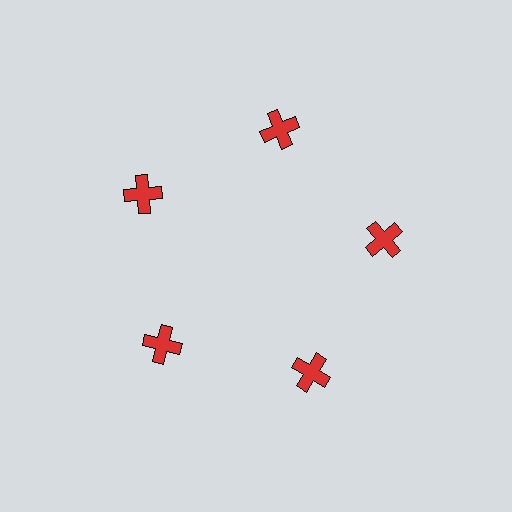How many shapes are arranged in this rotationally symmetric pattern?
There are 5 shapes, arranged in 5 groups of 1.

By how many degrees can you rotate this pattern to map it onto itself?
The pattern maps onto itself every 72 degrees of rotation.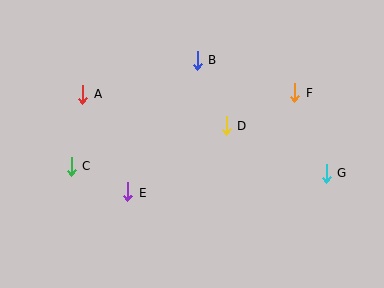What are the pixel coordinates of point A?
Point A is at (83, 95).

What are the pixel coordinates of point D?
Point D is at (226, 126).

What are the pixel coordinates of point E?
Point E is at (127, 192).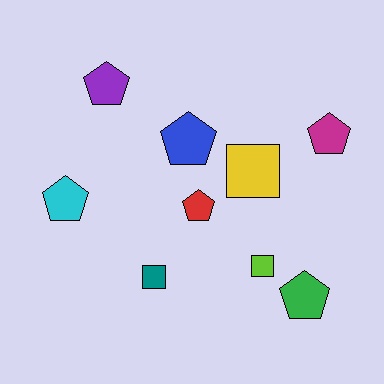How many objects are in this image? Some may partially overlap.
There are 9 objects.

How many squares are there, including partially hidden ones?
There are 3 squares.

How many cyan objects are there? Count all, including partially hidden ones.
There is 1 cyan object.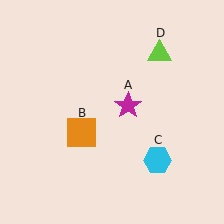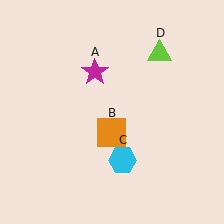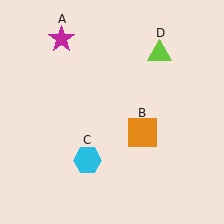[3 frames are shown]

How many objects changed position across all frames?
3 objects changed position: magenta star (object A), orange square (object B), cyan hexagon (object C).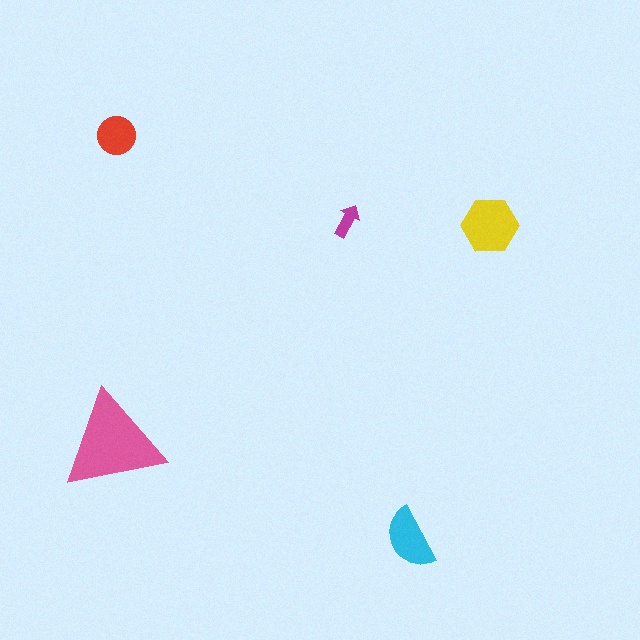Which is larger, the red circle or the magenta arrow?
The red circle.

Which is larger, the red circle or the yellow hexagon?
The yellow hexagon.